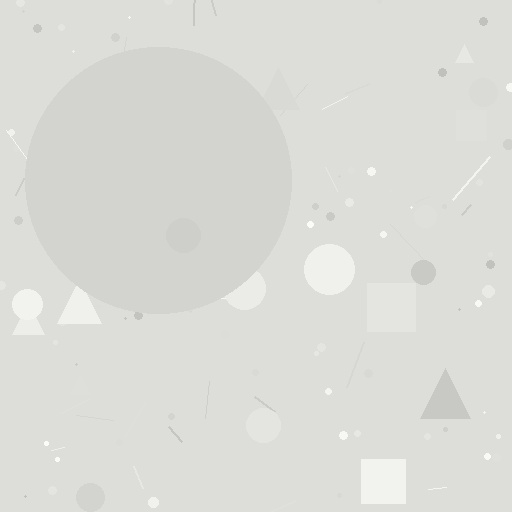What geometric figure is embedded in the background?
A circle is embedded in the background.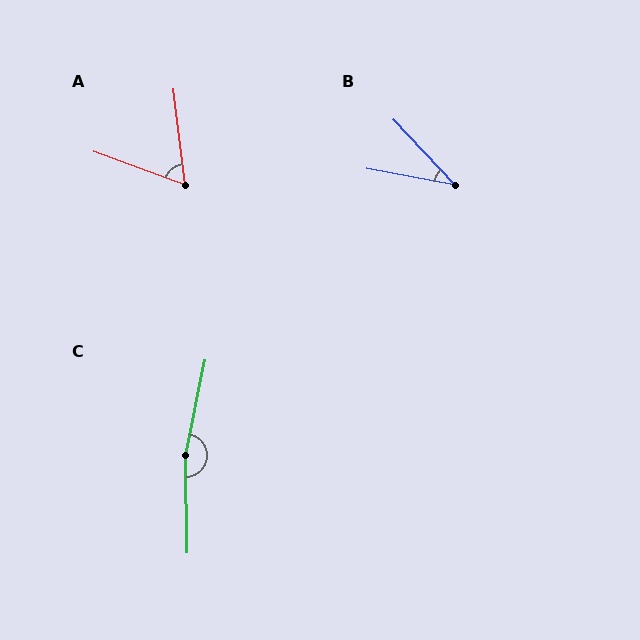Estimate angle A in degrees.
Approximately 63 degrees.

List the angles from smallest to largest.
B (36°), A (63°), C (168°).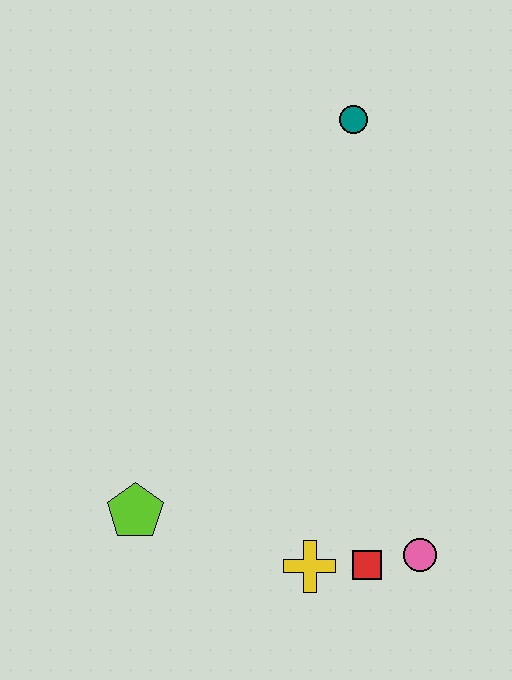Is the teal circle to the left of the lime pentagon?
No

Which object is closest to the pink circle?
The red square is closest to the pink circle.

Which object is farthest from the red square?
The teal circle is farthest from the red square.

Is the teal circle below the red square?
No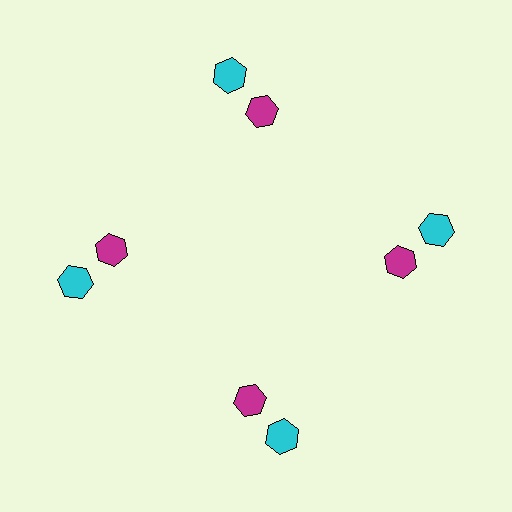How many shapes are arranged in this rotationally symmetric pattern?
There are 8 shapes, arranged in 4 groups of 2.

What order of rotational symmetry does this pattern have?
This pattern has 4-fold rotational symmetry.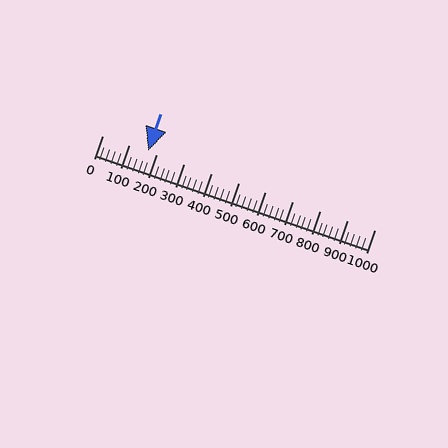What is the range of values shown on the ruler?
The ruler shows values from 0 to 1000.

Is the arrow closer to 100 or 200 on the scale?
The arrow is closer to 200.